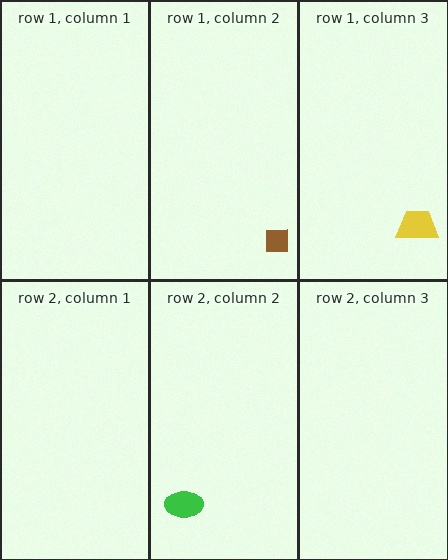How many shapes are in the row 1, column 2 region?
1.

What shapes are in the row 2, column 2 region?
The green ellipse.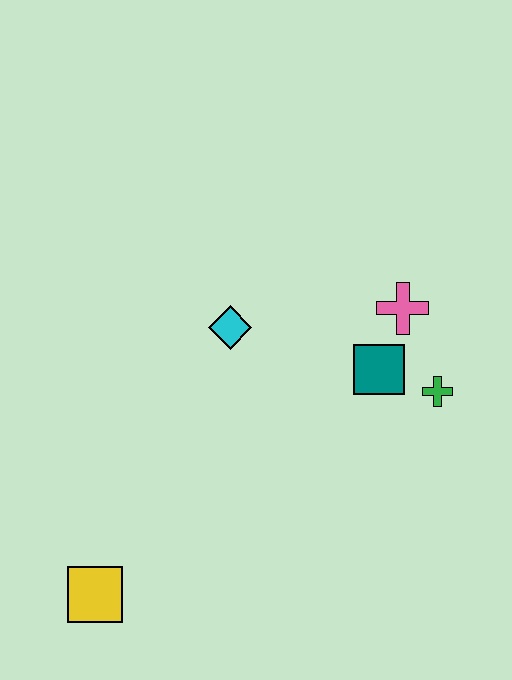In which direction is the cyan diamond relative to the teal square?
The cyan diamond is to the left of the teal square.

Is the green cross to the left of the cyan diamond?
No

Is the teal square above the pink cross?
No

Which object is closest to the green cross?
The teal square is closest to the green cross.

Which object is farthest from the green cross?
The yellow square is farthest from the green cross.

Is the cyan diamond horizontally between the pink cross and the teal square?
No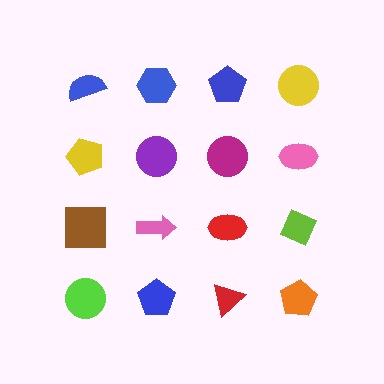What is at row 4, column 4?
An orange pentagon.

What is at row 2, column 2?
A purple circle.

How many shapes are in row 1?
4 shapes.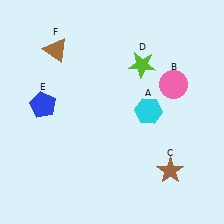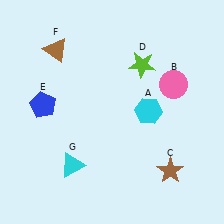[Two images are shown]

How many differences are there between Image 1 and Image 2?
There is 1 difference between the two images.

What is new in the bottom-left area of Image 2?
A cyan triangle (G) was added in the bottom-left area of Image 2.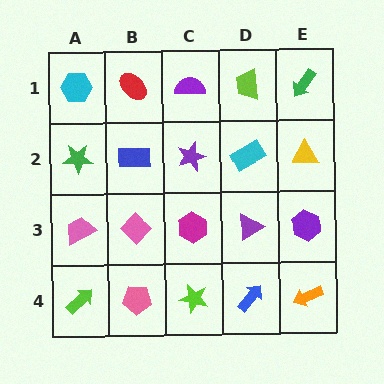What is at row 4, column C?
A lime star.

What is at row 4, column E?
An orange arrow.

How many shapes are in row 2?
5 shapes.